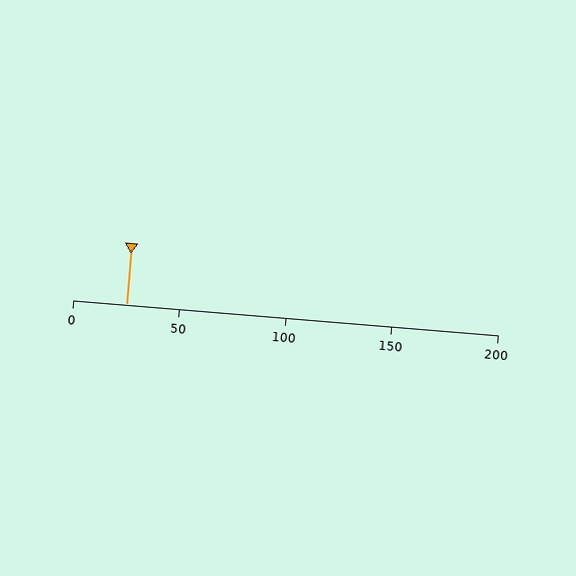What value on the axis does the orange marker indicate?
The marker indicates approximately 25.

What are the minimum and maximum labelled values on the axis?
The axis runs from 0 to 200.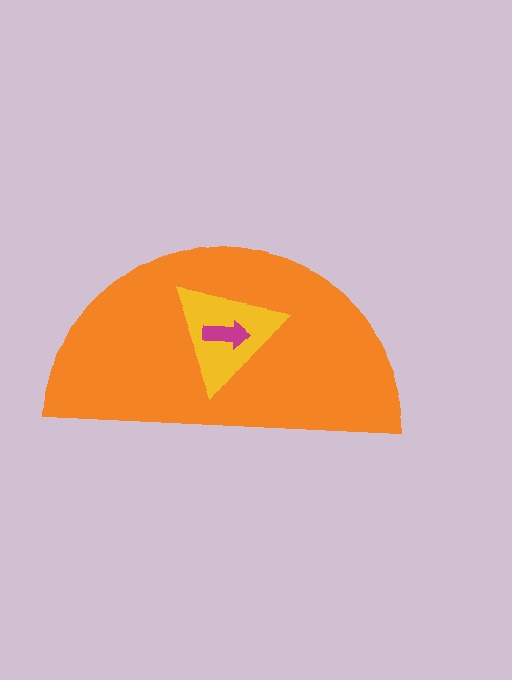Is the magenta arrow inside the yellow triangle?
Yes.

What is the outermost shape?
The orange semicircle.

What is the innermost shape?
The magenta arrow.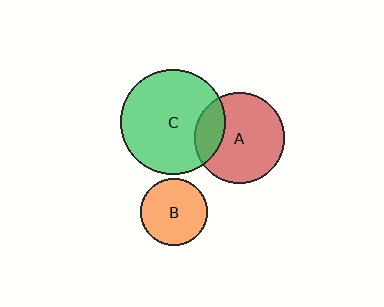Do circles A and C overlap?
Yes.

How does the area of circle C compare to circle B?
Approximately 2.5 times.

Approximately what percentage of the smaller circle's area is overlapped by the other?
Approximately 20%.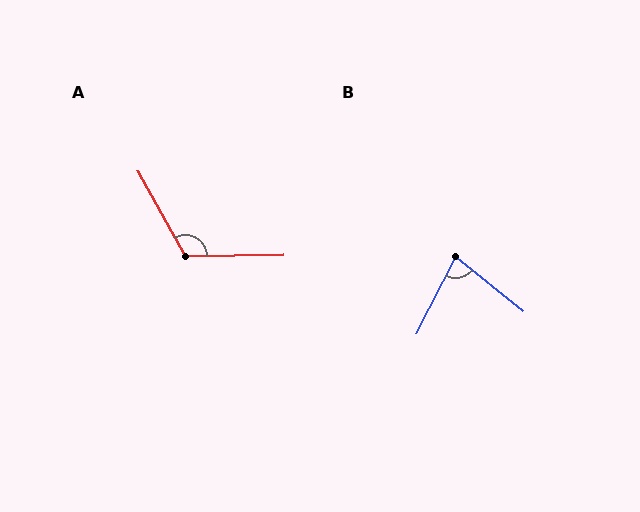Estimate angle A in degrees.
Approximately 118 degrees.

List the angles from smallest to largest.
B (78°), A (118°).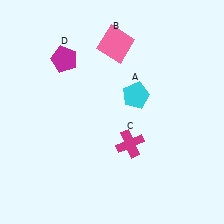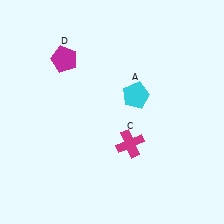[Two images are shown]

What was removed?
The pink square (B) was removed in Image 2.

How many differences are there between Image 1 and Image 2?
There is 1 difference between the two images.